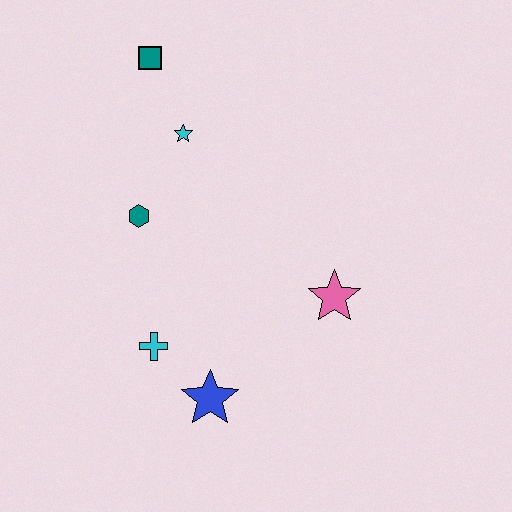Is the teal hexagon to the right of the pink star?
No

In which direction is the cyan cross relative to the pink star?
The cyan cross is to the left of the pink star.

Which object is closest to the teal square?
The cyan star is closest to the teal square.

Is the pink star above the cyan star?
No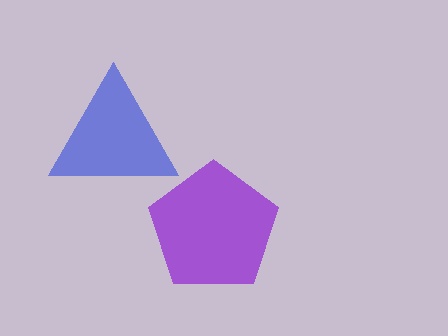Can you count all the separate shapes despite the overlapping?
Yes, there are 2 separate shapes.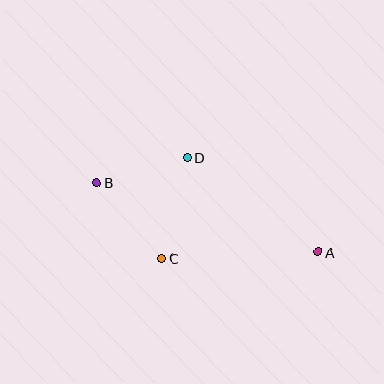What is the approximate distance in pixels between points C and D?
The distance between C and D is approximately 104 pixels.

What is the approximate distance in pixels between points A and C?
The distance between A and C is approximately 157 pixels.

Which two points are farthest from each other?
Points A and B are farthest from each other.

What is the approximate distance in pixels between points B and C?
The distance between B and C is approximately 100 pixels.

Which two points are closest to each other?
Points B and D are closest to each other.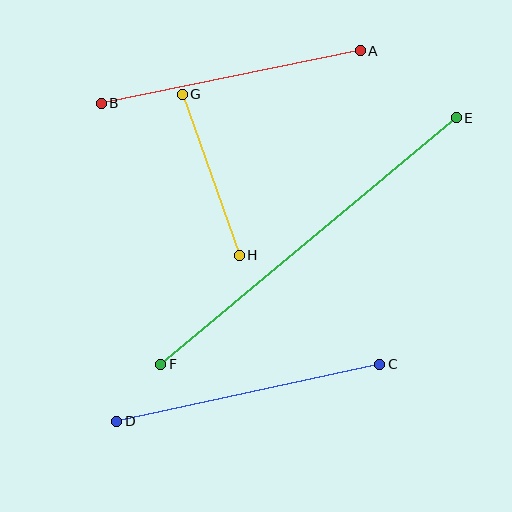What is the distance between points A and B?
The distance is approximately 264 pixels.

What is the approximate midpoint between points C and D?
The midpoint is at approximately (248, 393) pixels.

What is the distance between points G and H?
The distance is approximately 171 pixels.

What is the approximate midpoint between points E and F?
The midpoint is at approximately (308, 241) pixels.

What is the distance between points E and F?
The distance is approximately 385 pixels.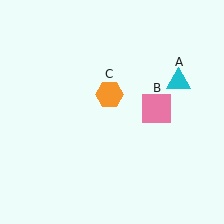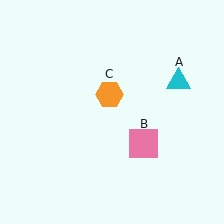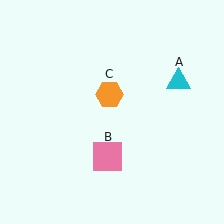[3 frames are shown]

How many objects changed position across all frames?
1 object changed position: pink square (object B).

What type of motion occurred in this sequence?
The pink square (object B) rotated clockwise around the center of the scene.